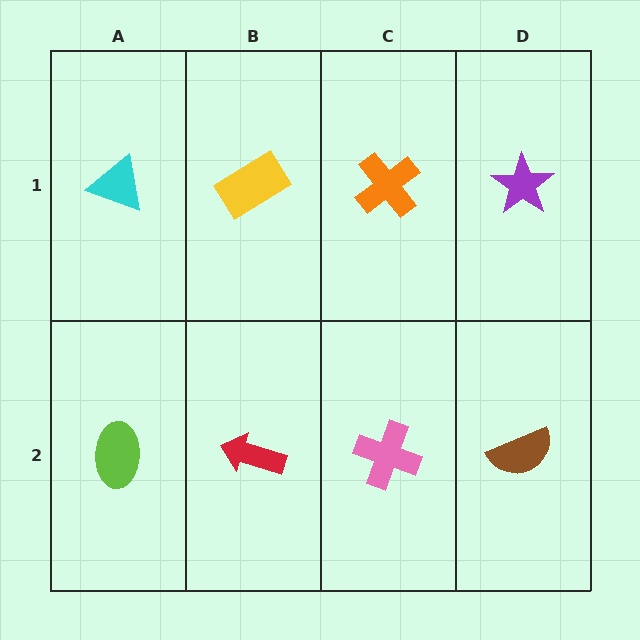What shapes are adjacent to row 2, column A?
A cyan triangle (row 1, column A), a red arrow (row 2, column B).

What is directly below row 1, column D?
A brown semicircle.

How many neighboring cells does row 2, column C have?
3.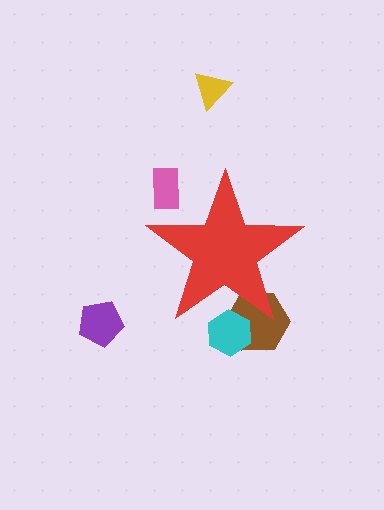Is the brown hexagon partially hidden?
Yes, the brown hexagon is partially hidden behind the red star.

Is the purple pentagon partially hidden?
No, the purple pentagon is fully visible.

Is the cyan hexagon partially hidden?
Yes, the cyan hexagon is partially hidden behind the red star.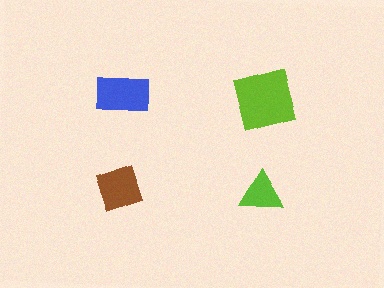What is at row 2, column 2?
A lime triangle.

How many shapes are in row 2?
2 shapes.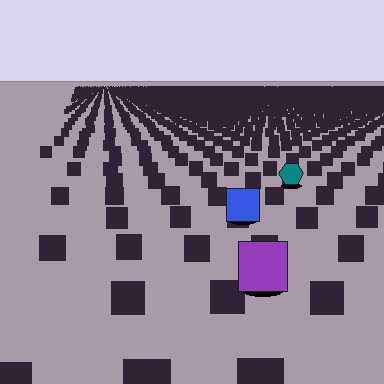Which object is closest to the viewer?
The purple square is closest. The texture marks near it are larger and more spread out.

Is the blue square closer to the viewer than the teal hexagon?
Yes. The blue square is closer — you can tell from the texture gradient: the ground texture is coarser near it.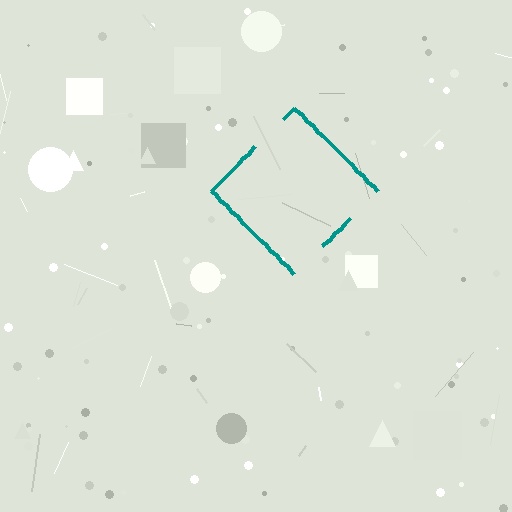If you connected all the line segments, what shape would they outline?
They would outline a diamond.